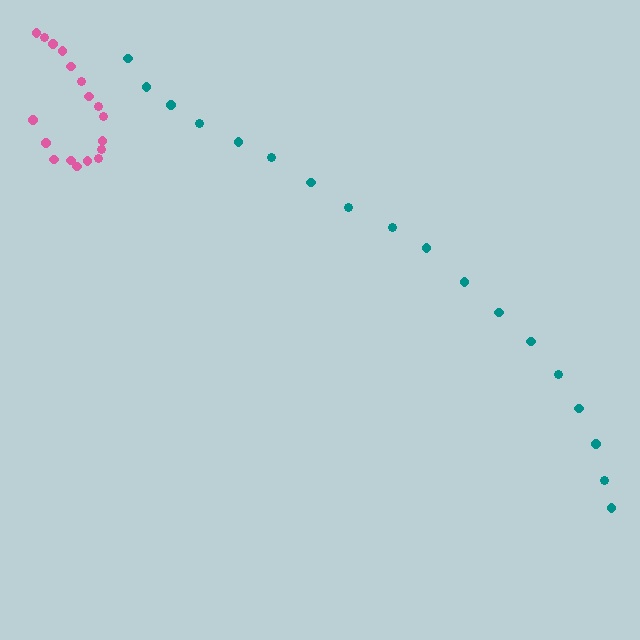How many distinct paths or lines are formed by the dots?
There are 2 distinct paths.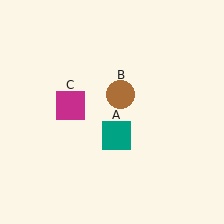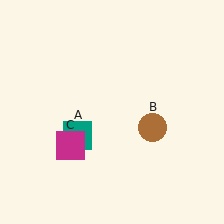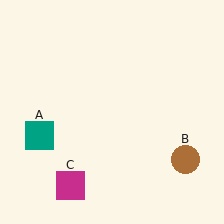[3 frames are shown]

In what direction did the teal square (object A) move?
The teal square (object A) moved left.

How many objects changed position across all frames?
3 objects changed position: teal square (object A), brown circle (object B), magenta square (object C).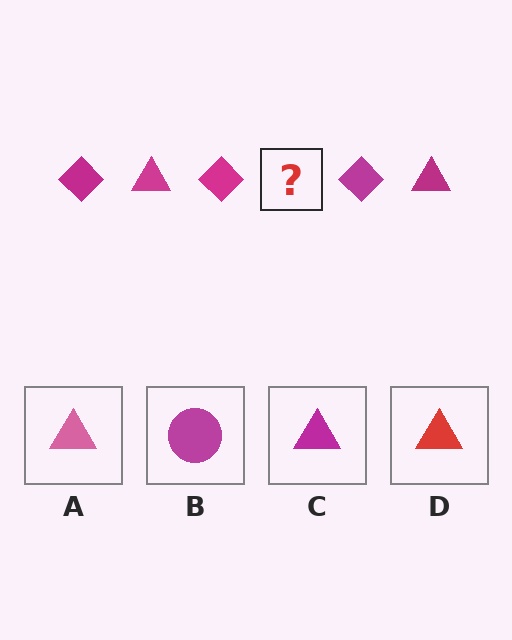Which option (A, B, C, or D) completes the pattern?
C.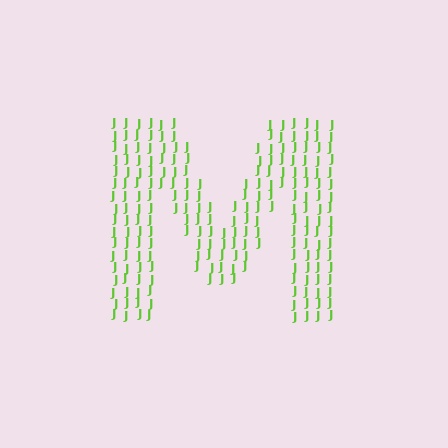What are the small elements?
The small elements are letter J's.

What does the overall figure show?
The overall figure shows the letter M.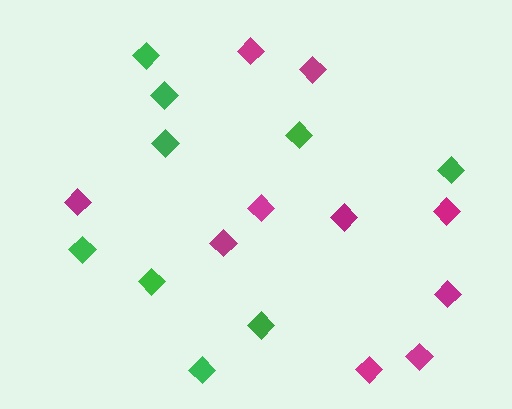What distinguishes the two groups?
There are 2 groups: one group of green diamonds (9) and one group of magenta diamonds (10).